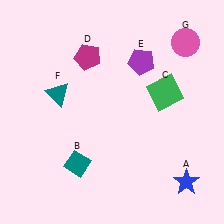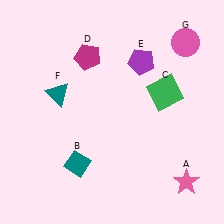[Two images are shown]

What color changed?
The star (A) changed from blue in Image 1 to pink in Image 2.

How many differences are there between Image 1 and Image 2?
There is 1 difference between the two images.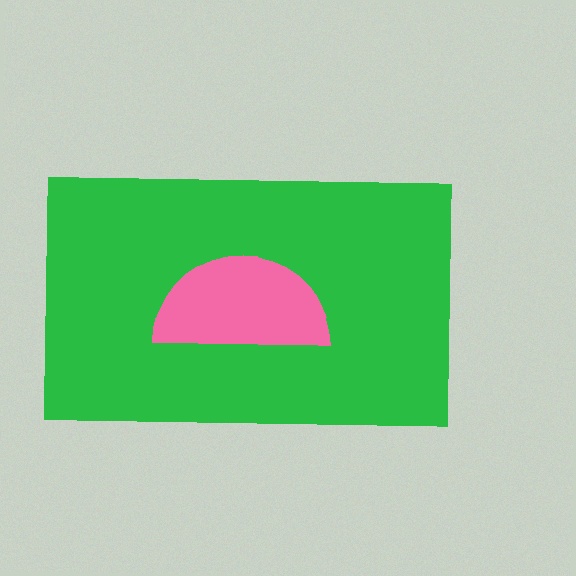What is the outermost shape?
The green rectangle.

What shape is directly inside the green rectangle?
The pink semicircle.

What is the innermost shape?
The pink semicircle.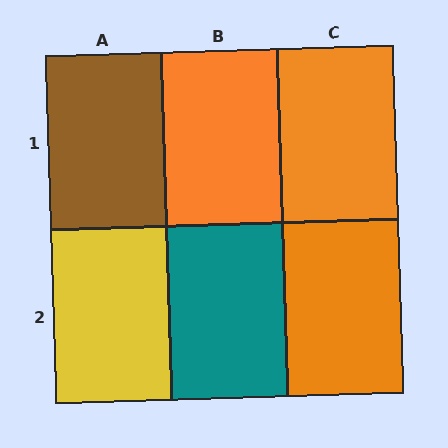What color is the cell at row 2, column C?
Orange.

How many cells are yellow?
1 cell is yellow.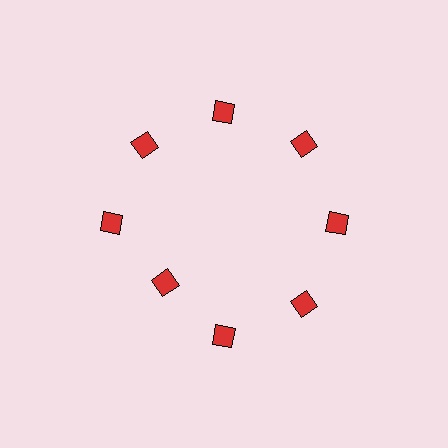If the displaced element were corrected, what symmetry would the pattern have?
It would have 8-fold rotational symmetry — the pattern would map onto itself every 45 degrees.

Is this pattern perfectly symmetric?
No. The 8 red diamonds are arranged in a ring, but one element near the 8 o'clock position is pulled inward toward the center, breaking the 8-fold rotational symmetry.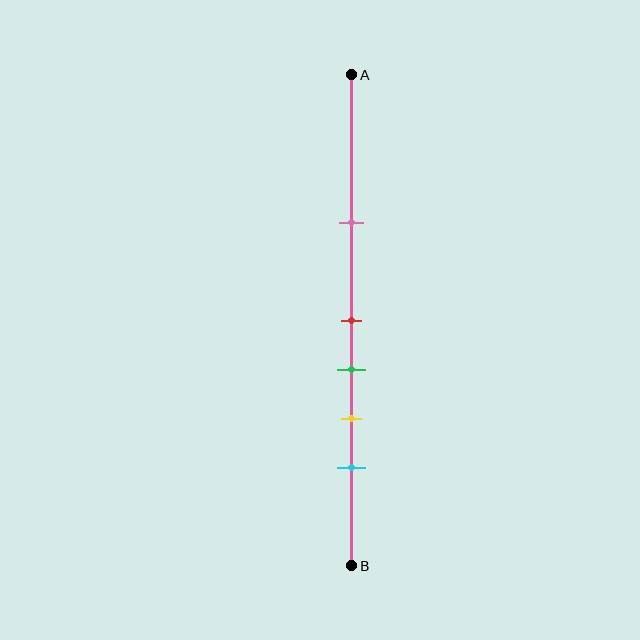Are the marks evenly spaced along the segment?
No, the marks are not evenly spaced.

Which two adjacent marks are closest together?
The red and green marks are the closest adjacent pair.